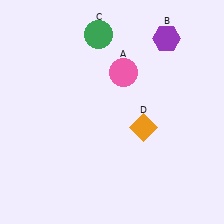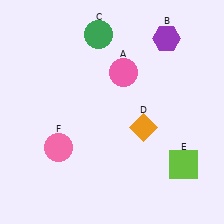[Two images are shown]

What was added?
A lime square (E), a pink circle (F) were added in Image 2.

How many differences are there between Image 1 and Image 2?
There are 2 differences between the two images.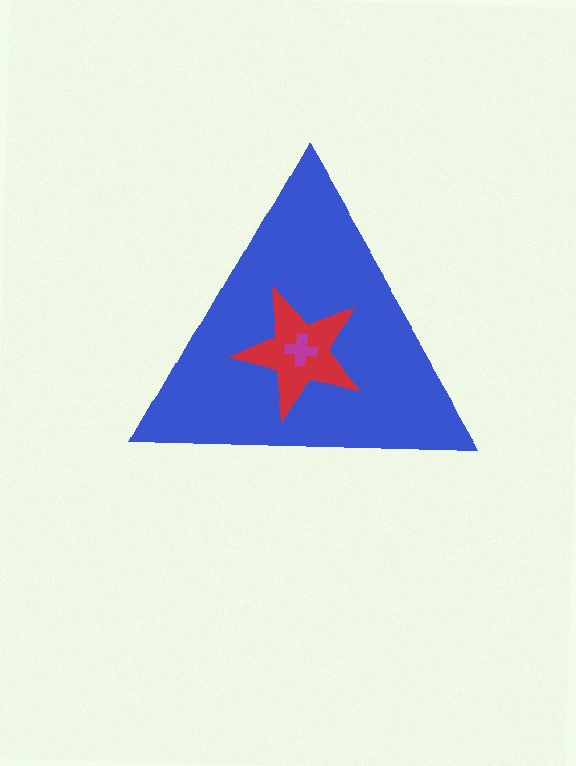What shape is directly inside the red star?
The magenta cross.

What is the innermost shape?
The magenta cross.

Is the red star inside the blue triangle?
Yes.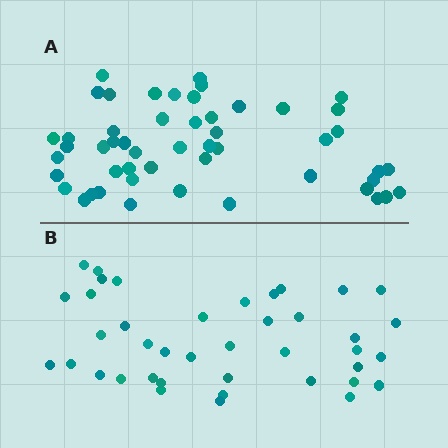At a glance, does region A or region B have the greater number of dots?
Region A (the top region) has more dots.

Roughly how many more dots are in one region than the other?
Region A has roughly 12 or so more dots than region B.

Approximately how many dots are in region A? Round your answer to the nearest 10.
About 50 dots. (The exact count is 51, which rounds to 50.)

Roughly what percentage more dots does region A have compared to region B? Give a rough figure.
About 30% more.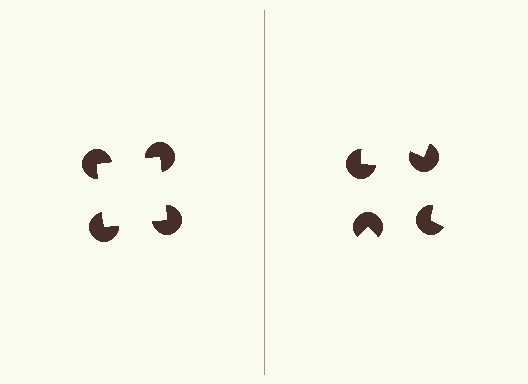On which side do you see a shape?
An illusory square appears on the left side. On the right side the wedge cuts are rotated, so no coherent shape forms.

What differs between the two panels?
The pac-man discs are positioned identically on both sides; only the wedge orientations differ. On the left they align to a square; on the right they are misaligned.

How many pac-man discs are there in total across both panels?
8 — 4 on each side.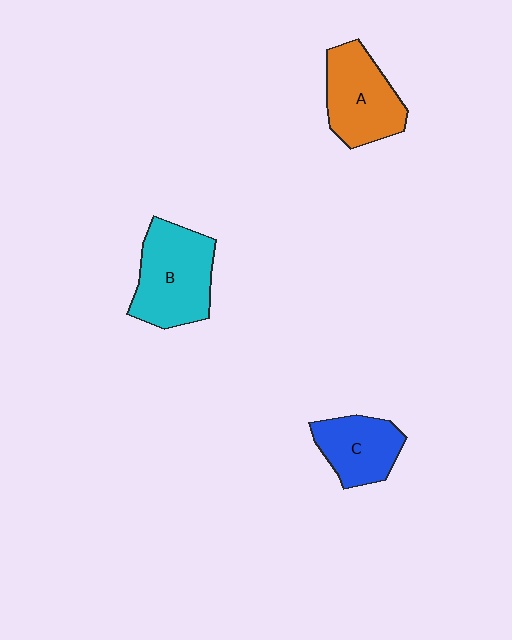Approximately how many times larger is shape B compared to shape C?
Approximately 1.5 times.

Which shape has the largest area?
Shape B (cyan).